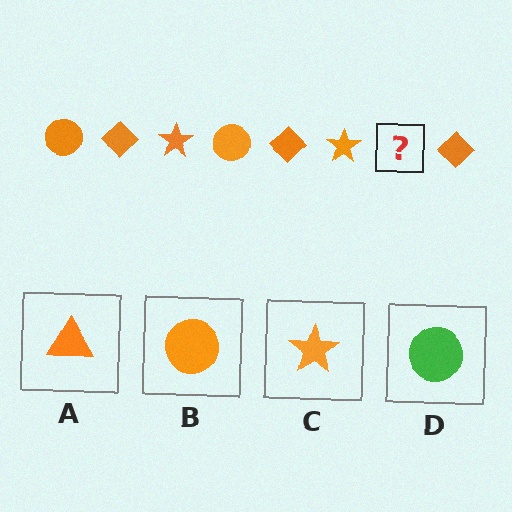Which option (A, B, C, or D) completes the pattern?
B.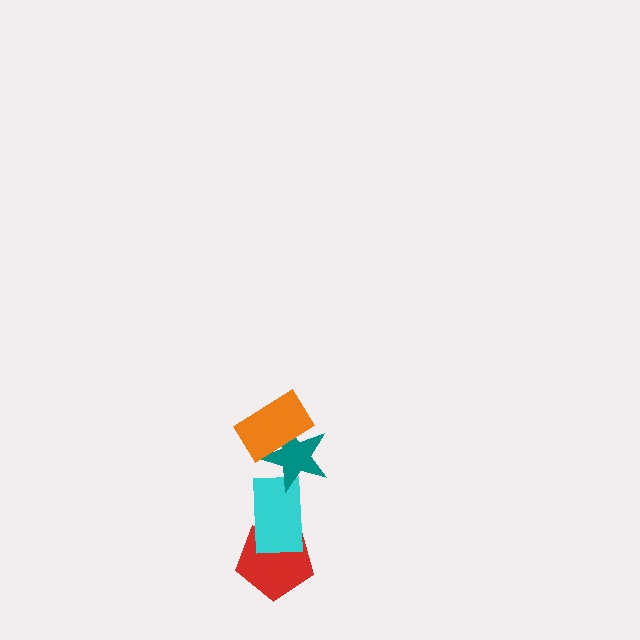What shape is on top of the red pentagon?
The cyan rectangle is on top of the red pentagon.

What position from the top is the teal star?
The teal star is 2nd from the top.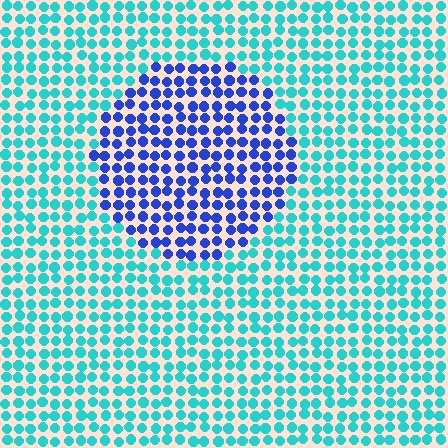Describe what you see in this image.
The image is filled with small cyan elements in a uniform arrangement. A circle-shaped region is visible where the elements are tinted to a slightly different hue, forming a subtle color boundary.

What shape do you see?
I see a circle.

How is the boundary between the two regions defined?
The boundary is defined purely by a slight shift in hue (about 52 degrees). Spacing, size, and orientation are identical on both sides.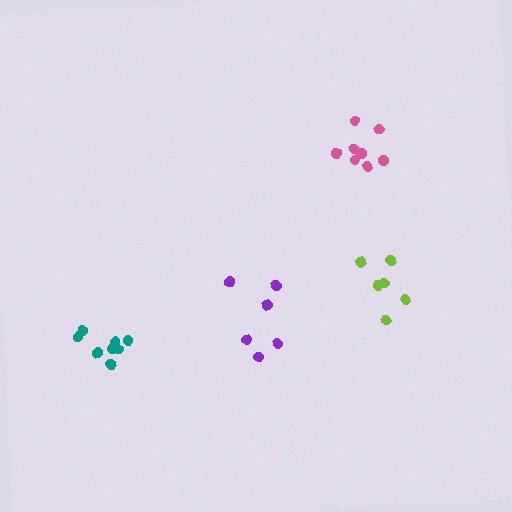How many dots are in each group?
Group 1: 8 dots, Group 2: 6 dots, Group 3: 8 dots, Group 4: 6 dots (28 total).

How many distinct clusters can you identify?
There are 4 distinct clusters.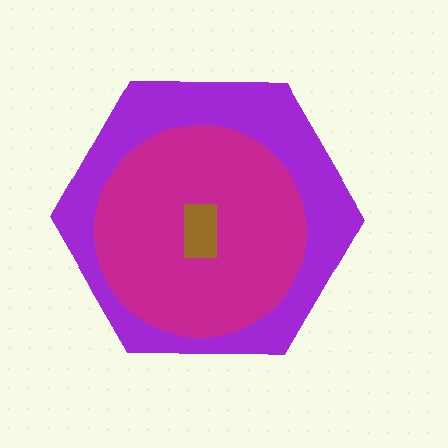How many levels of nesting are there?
3.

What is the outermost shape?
The purple hexagon.